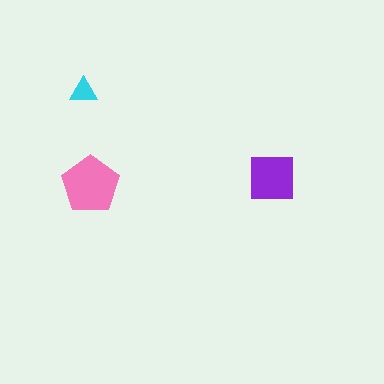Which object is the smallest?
The cyan triangle.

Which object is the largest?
The pink pentagon.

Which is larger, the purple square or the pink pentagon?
The pink pentagon.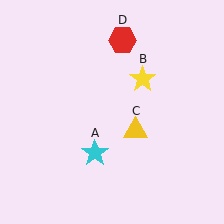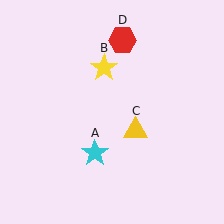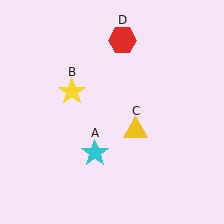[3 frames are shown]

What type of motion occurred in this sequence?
The yellow star (object B) rotated counterclockwise around the center of the scene.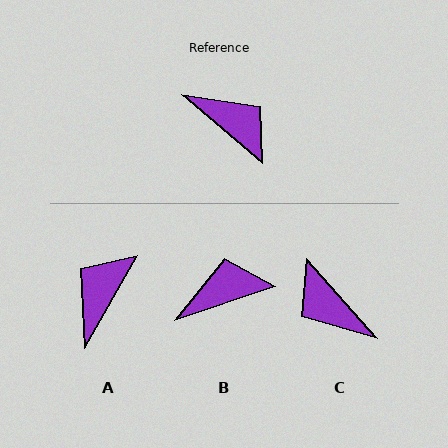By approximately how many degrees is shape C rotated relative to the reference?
Approximately 173 degrees counter-clockwise.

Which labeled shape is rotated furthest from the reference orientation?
C, about 173 degrees away.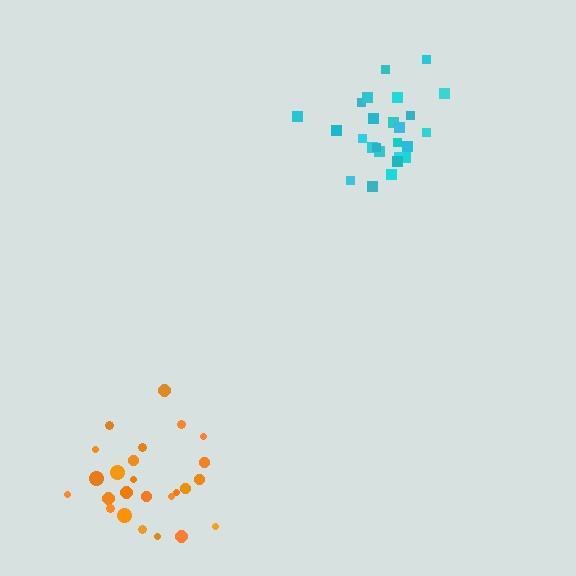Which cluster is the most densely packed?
Cyan.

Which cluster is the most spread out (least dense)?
Orange.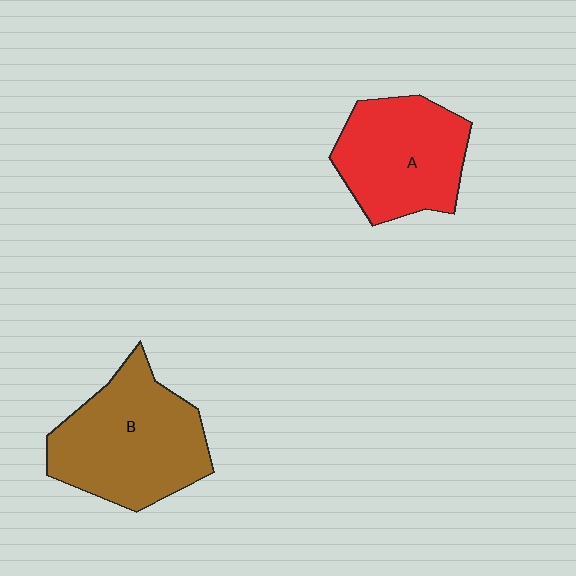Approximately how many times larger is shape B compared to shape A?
Approximately 1.2 times.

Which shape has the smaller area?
Shape A (red).